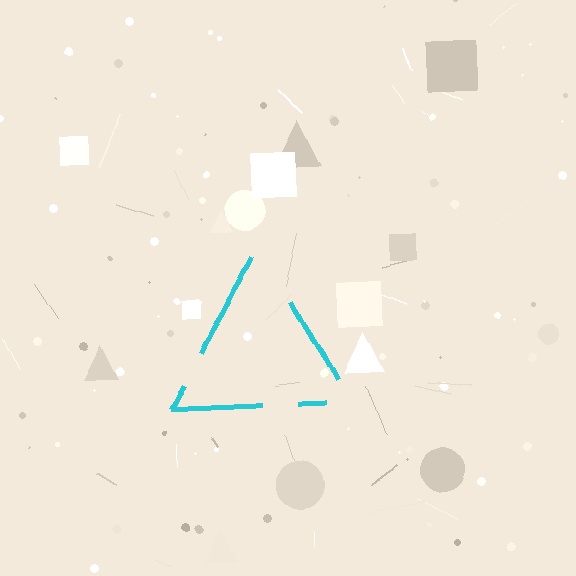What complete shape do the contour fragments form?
The contour fragments form a triangle.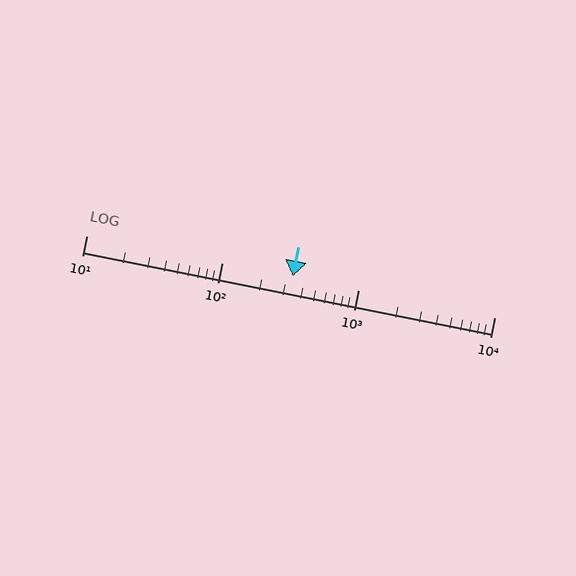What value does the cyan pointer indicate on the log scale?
The pointer indicates approximately 330.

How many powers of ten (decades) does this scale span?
The scale spans 3 decades, from 10 to 10000.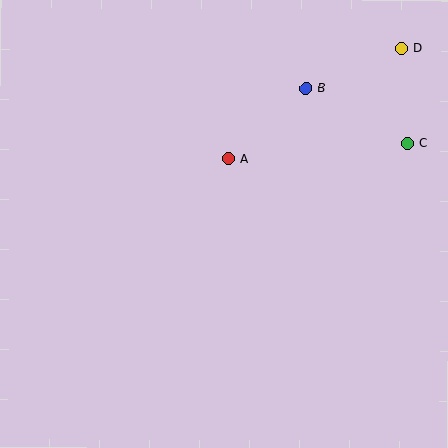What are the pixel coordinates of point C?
Point C is at (408, 143).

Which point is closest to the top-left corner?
Point A is closest to the top-left corner.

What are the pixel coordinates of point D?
Point D is at (401, 48).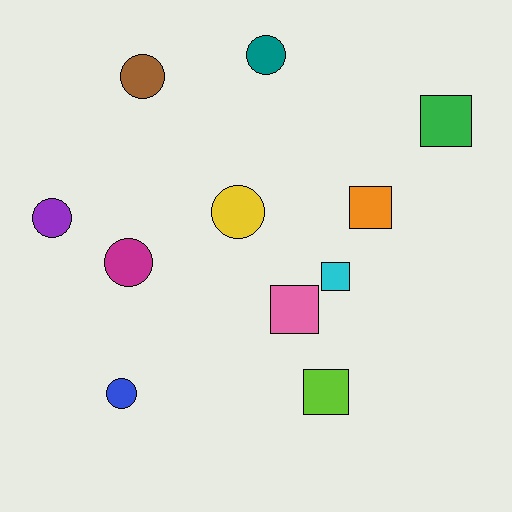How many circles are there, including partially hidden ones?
There are 6 circles.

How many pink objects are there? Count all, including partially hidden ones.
There is 1 pink object.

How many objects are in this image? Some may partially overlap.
There are 11 objects.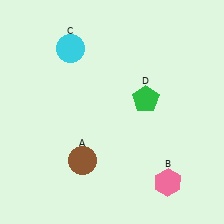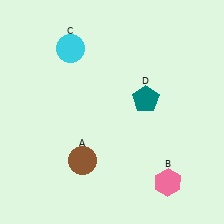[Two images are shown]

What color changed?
The pentagon (D) changed from green in Image 1 to teal in Image 2.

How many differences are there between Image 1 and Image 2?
There is 1 difference between the two images.